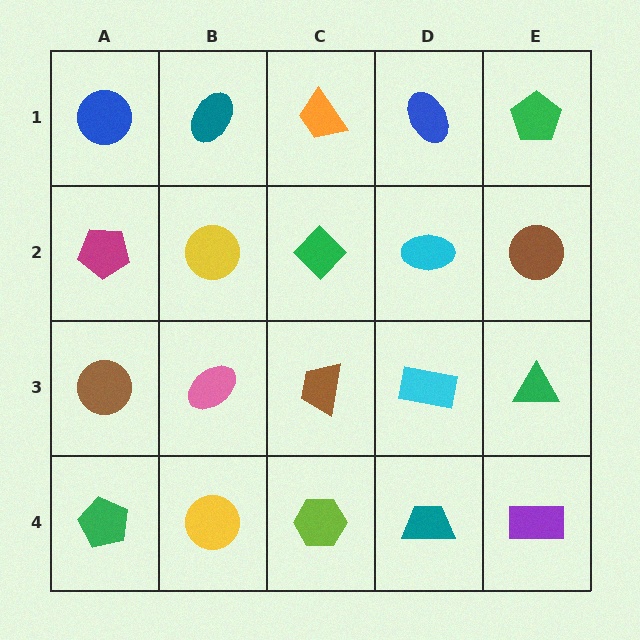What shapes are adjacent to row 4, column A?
A brown circle (row 3, column A), a yellow circle (row 4, column B).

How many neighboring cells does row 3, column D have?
4.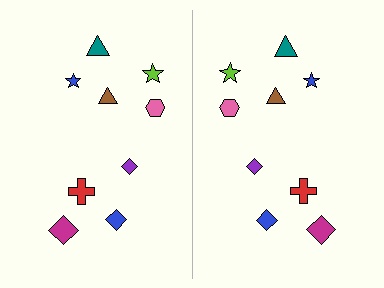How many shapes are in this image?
There are 18 shapes in this image.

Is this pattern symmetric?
Yes, this pattern has bilateral (reflection) symmetry.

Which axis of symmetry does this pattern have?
The pattern has a vertical axis of symmetry running through the center of the image.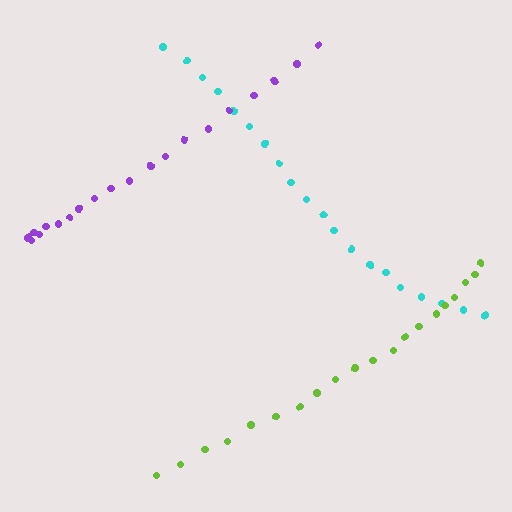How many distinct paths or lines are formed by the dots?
There are 3 distinct paths.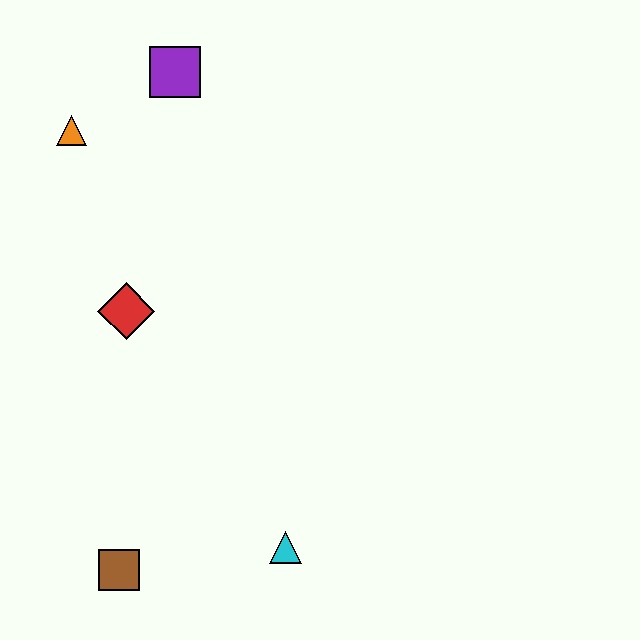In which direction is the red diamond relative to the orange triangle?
The red diamond is below the orange triangle.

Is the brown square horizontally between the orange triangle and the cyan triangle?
Yes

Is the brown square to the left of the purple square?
Yes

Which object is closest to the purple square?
The orange triangle is closest to the purple square.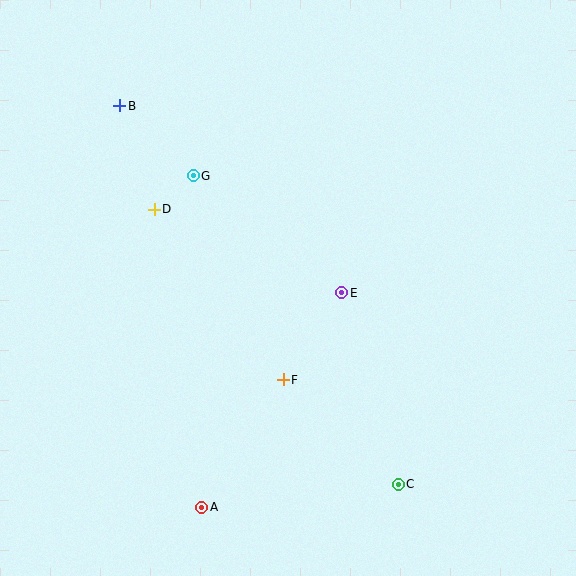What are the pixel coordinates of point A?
Point A is at (202, 507).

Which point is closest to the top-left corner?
Point B is closest to the top-left corner.